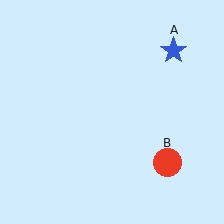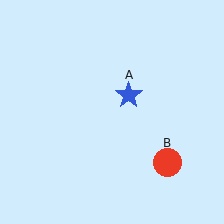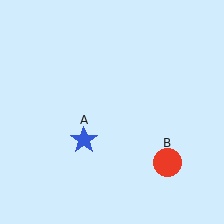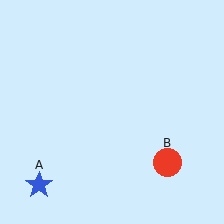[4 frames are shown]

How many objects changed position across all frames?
1 object changed position: blue star (object A).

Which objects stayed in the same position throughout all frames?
Red circle (object B) remained stationary.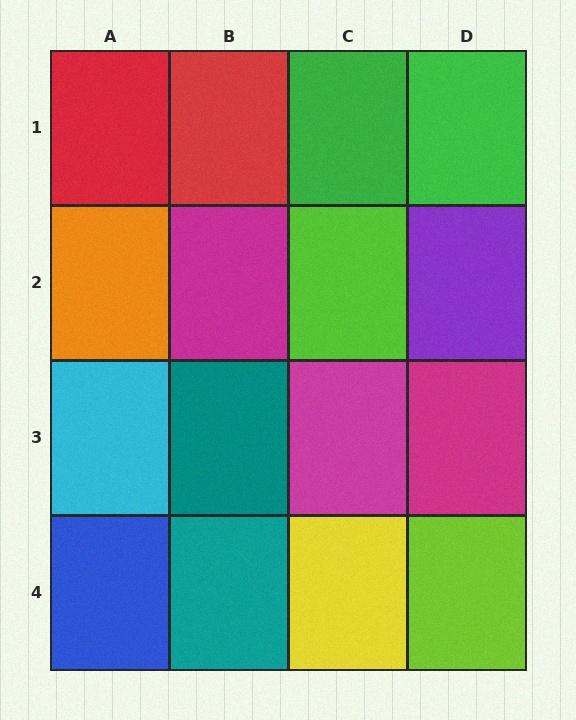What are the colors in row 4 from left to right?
Blue, teal, yellow, lime.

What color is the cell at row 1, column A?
Red.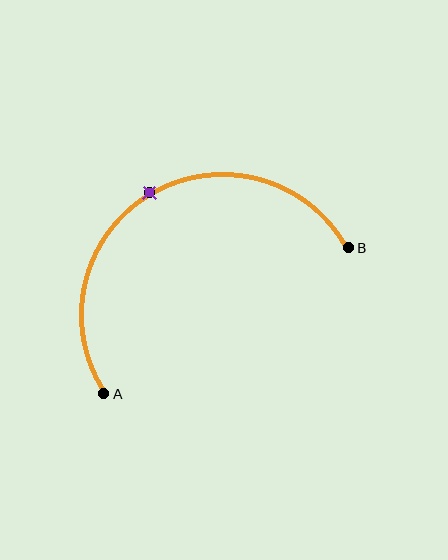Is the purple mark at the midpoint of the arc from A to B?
Yes. The purple mark lies on the arc at equal arc-length from both A and B — it is the arc midpoint.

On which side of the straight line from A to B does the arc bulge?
The arc bulges above the straight line connecting A and B.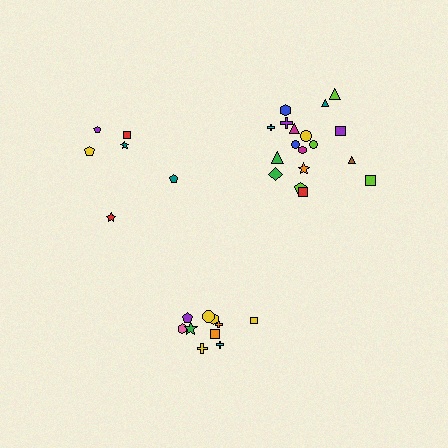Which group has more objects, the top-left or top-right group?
The top-right group.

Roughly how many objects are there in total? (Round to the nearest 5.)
Roughly 35 objects in total.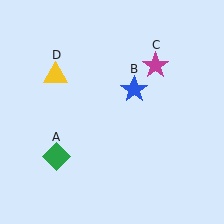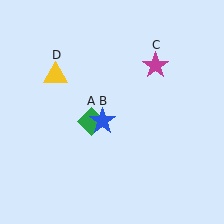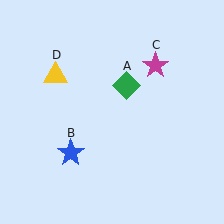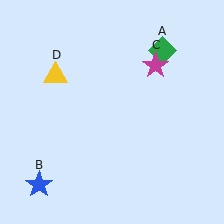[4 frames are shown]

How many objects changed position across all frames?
2 objects changed position: green diamond (object A), blue star (object B).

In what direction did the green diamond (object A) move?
The green diamond (object A) moved up and to the right.